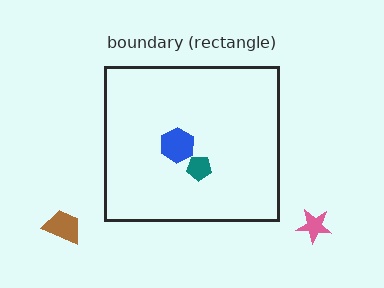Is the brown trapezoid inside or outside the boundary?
Outside.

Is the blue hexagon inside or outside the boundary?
Inside.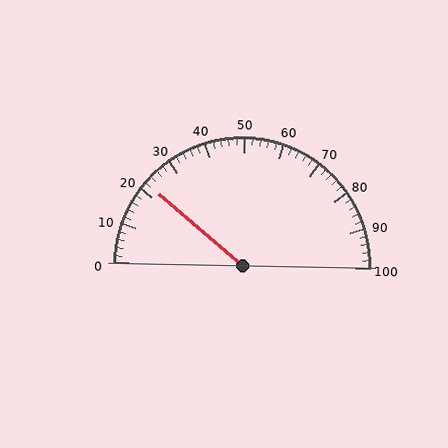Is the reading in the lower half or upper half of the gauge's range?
The reading is in the lower half of the range (0 to 100).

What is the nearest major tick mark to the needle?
The nearest major tick mark is 20.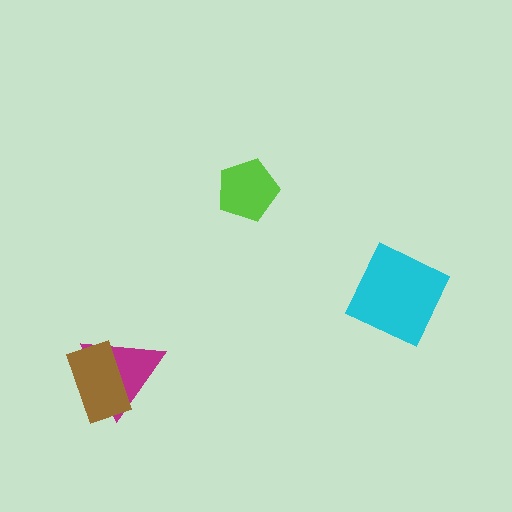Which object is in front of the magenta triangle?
The brown rectangle is in front of the magenta triangle.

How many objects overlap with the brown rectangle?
1 object overlaps with the brown rectangle.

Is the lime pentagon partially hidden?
No, no other shape covers it.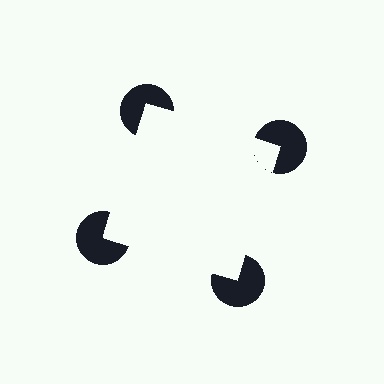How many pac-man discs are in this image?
There are 4 — one at each vertex of the illusory square.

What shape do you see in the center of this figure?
An illusory square — its edges are inferred from the aligned wedge cuts in the pac-man discs, not physically drawn.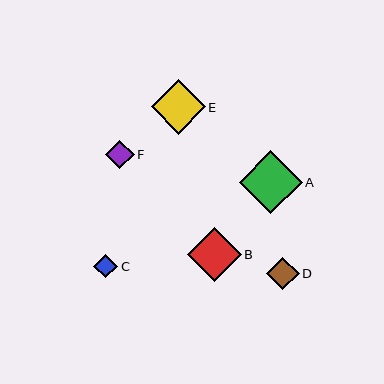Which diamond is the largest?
Diamond A is the largest with a size of approximately 62 pixels.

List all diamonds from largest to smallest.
From largest to smallest: A, E, B, D, F, C.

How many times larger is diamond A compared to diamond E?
Diamond A is approximately 1.2 times the size of diamond E.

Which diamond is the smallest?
Diamond C is the smallest with a size of approximately 24 pixels.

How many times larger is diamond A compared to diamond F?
Diamond A is approximately 2.2 times the size of diamond F.